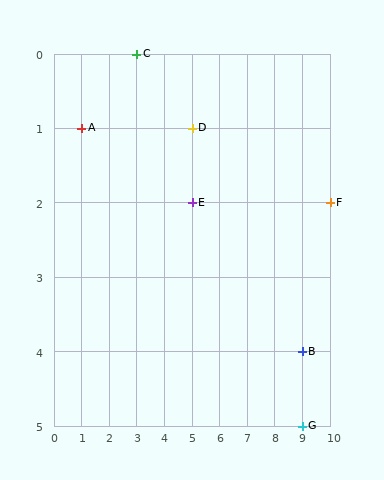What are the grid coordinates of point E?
Point E is at grid coordinates (5, 2).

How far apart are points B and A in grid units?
Points B and A are 8 columns and 3 rows apart (about 8.5 grid units diagonally).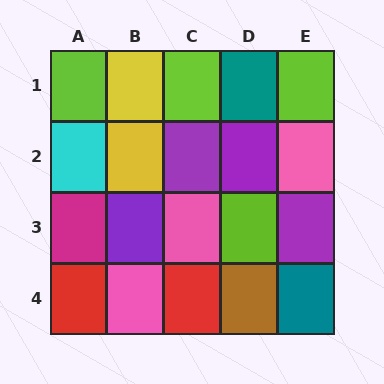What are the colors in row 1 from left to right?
Lime, yellow, lime, teal, lime.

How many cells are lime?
4 cells are lime.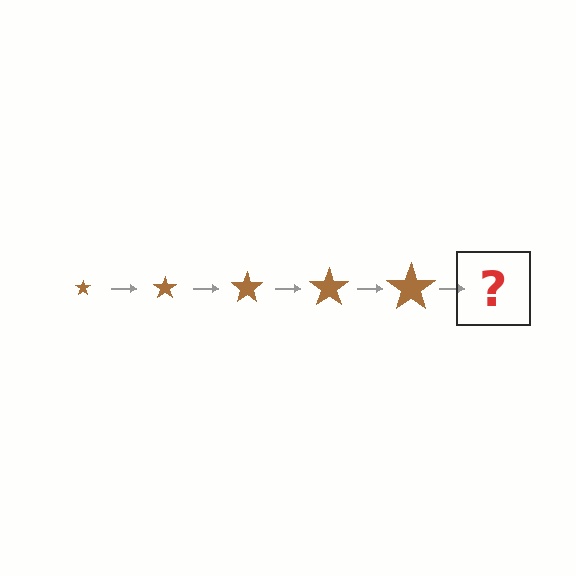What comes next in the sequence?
The next element should be a brown star, larger than the previous one.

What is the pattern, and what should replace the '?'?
The pattern is that the star gets progressively larger each step. The '?' should be a brown star, larger than the previous one.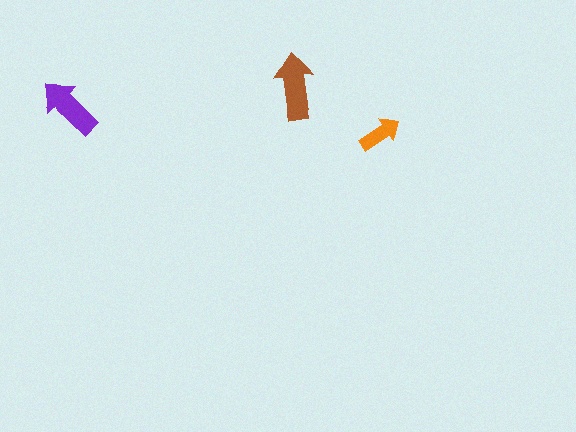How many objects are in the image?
There are 3 objects in the image.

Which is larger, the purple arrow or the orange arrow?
The purple one.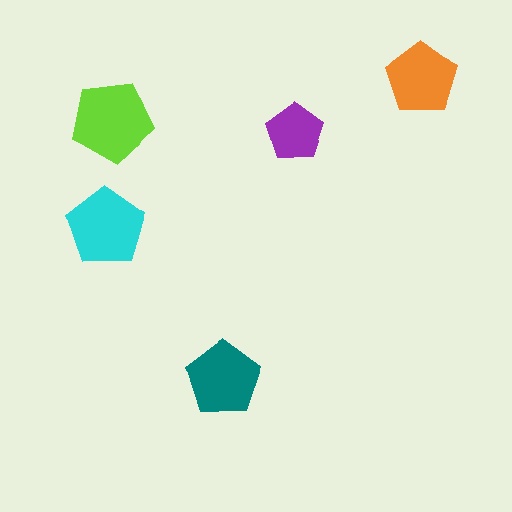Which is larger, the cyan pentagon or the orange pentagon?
The cyan one.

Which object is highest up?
The orange pentagon is topmost.